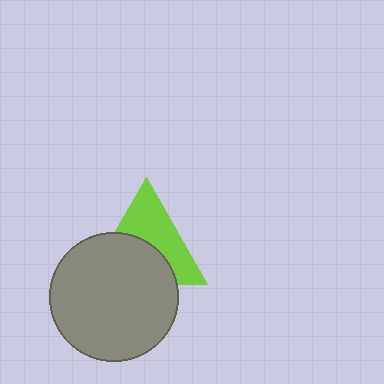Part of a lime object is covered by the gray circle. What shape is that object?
It is a triangle.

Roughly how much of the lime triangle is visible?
About half of it is visible (roughly 50%).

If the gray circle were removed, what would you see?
You would see the complete lime triangle.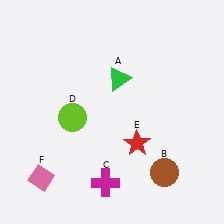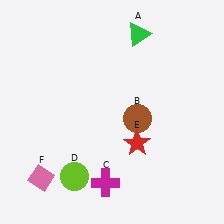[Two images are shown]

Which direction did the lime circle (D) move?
The lime circle (D) moved down.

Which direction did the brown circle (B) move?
The brown circle (B) moved up.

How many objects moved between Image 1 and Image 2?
3 objects moved between the two images.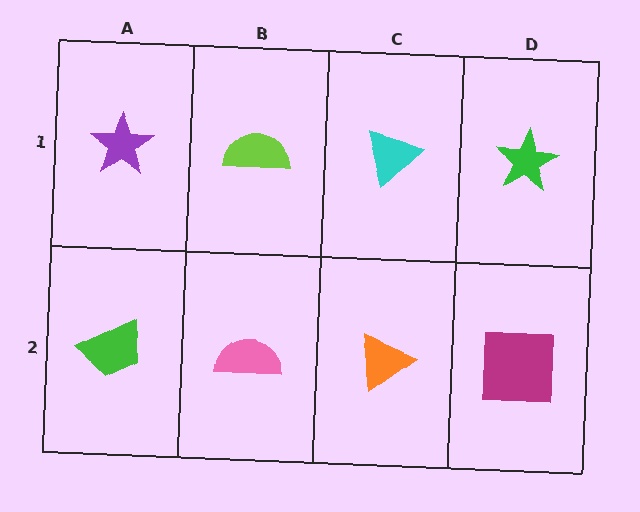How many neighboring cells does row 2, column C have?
3.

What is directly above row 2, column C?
A cyan triangle.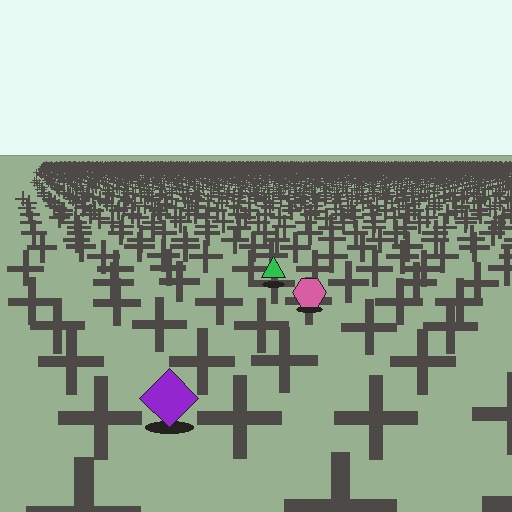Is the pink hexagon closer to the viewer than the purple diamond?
No. The purple diamond is closer — you can tell from the texture gradient: the ground texture is coarser near it.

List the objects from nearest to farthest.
From nearest to farthest: the purple diamond, the pink hexagon, the green triangle.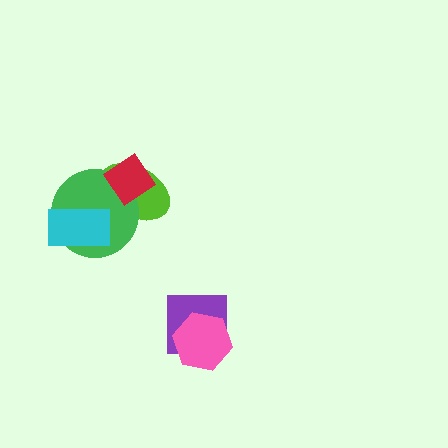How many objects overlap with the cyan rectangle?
1 object overlaps with the cyan rectangle.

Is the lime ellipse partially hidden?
Yes, it is partially covered by another shape.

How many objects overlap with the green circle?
3 objects overlap with the green circle.